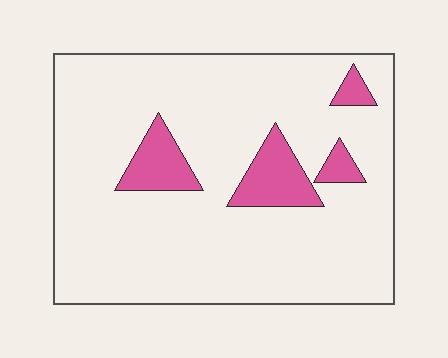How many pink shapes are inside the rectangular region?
4.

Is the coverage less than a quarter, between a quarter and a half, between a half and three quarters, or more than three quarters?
Less than a quarter.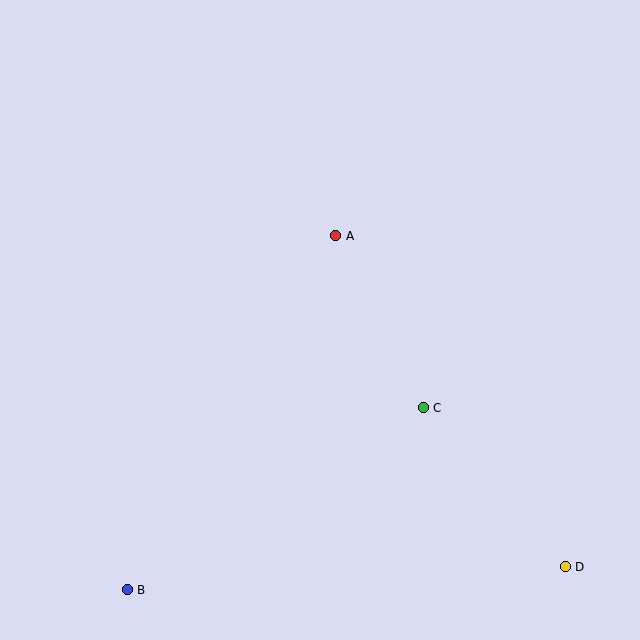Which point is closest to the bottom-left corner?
Point B is closest to the bottom-left corner.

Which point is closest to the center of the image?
Point A at (336, 236) is closest to the center.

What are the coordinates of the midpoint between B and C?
The midpoint between B and C is at (275, 499).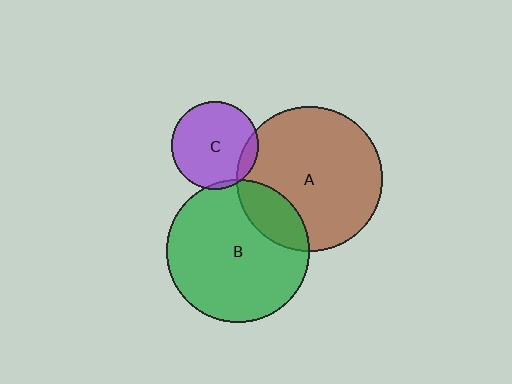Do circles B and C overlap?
Yes.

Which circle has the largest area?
Circle A (brown).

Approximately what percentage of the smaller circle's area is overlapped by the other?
Approximately 5%.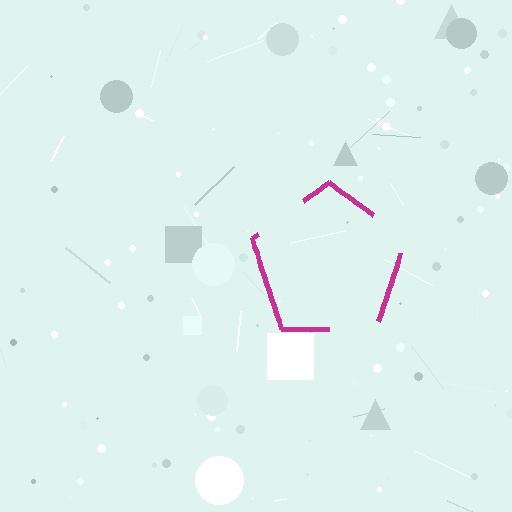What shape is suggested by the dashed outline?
The dashed outline suggests a pentagon.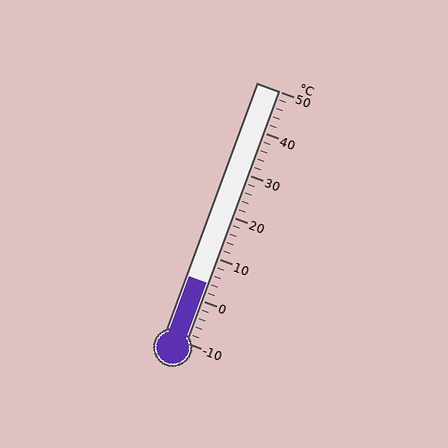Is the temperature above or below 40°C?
The temperature is below 40°C.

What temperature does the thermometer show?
The thermometer shows approximately 4°C.